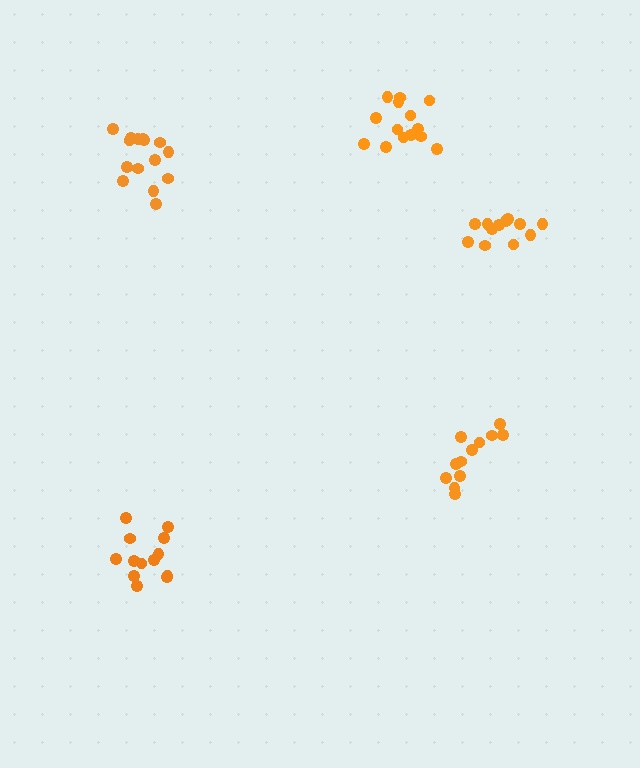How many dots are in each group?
Group 1: 12 dots, Group 2: 13 dots, Group 3: 12 dots, Group 4: 15 dots, Group 5: 14 dots (66 total).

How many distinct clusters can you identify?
There are 5 distinct clusters.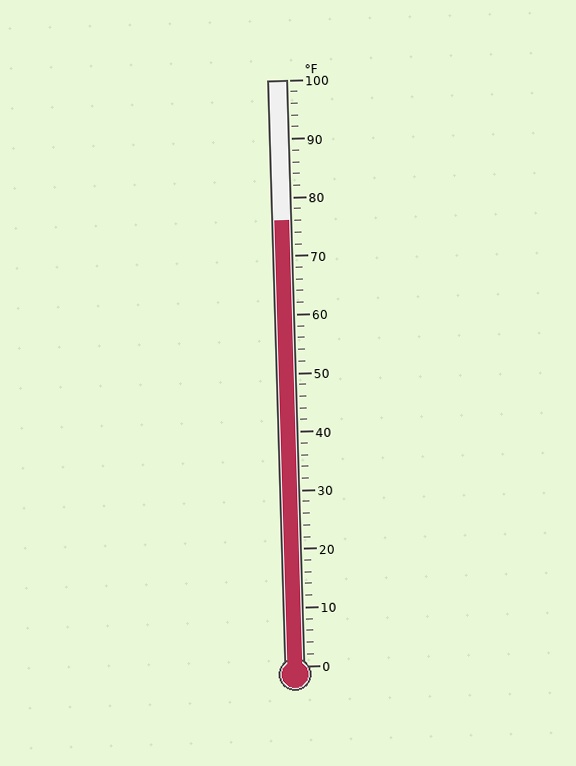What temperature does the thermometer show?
The thermometer shows approximately 76°F.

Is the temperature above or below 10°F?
The temperature is above 10°F.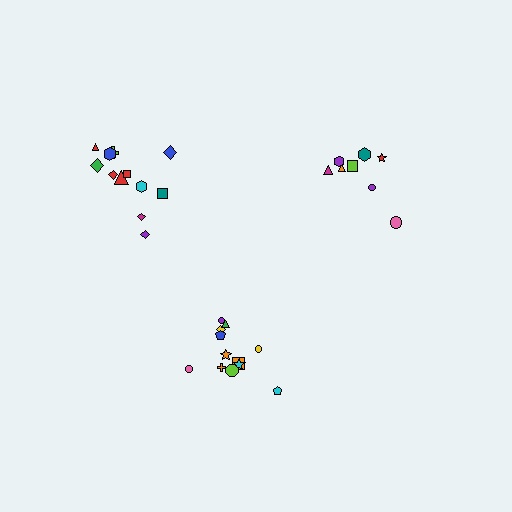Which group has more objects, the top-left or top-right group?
The top-left group.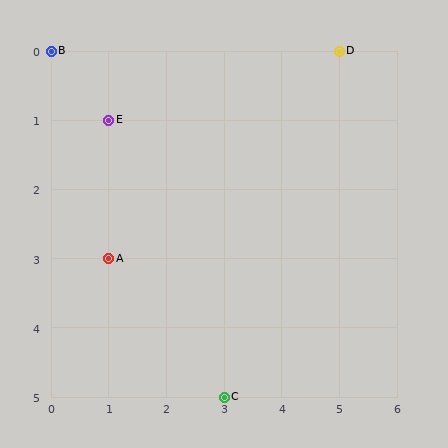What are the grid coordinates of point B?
Point B is at grid coordinates (0, 0).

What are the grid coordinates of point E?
Point E is at grid coordinates (1, 1).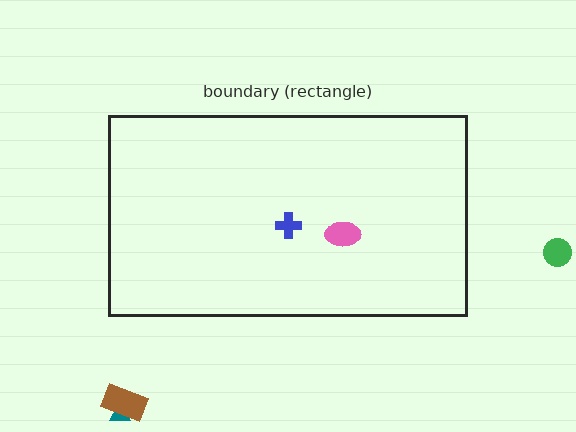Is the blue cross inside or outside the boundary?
Inside.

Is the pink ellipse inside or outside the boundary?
Inside.